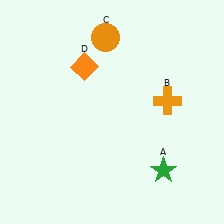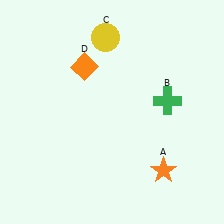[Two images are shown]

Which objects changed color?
A changed from green to orange. B changed from orange to green. C changed from orange to yellow.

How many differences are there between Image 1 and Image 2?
There are 3 differences between the two images.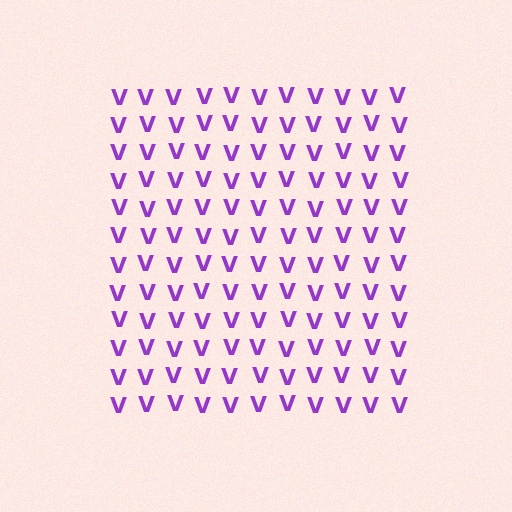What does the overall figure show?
The overall figure shows a square.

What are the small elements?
The small elements are letter V's.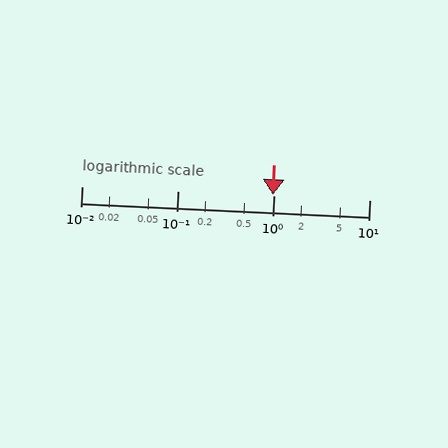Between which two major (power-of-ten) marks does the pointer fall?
The pointer is between 0.1 and 1.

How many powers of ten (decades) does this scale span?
The scale spans 3 decades, from 0.01 to 10.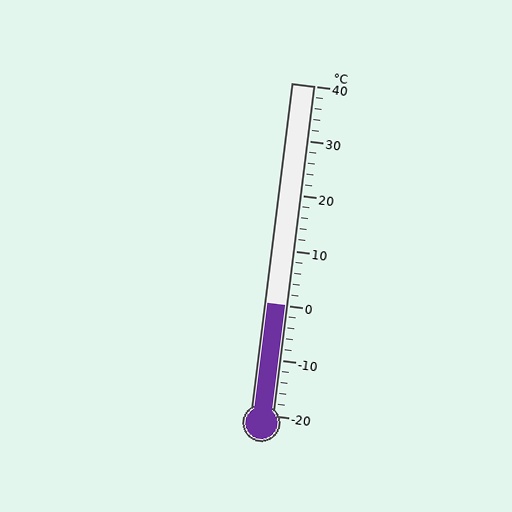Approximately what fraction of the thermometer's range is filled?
The thermometer is filled to approximately 35% of its range.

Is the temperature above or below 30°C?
The temperature is below 30°C.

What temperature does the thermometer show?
The thermometer shows approximately 0°C.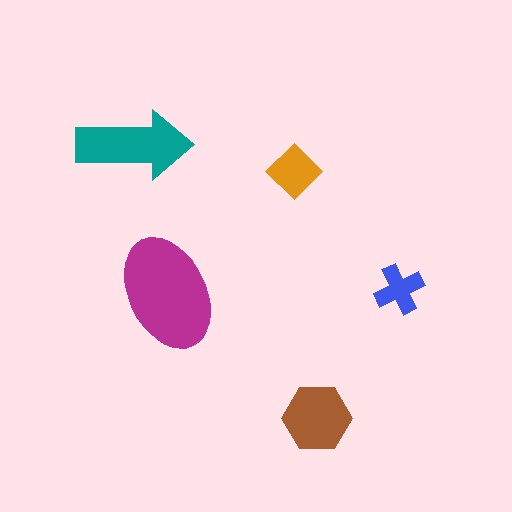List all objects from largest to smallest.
The magenta ellipse, the teal arrow, the brown hexagon, the orange diamond, the blue cross.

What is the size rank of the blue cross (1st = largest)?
5th.